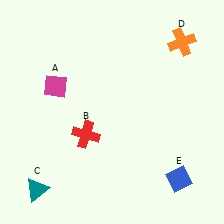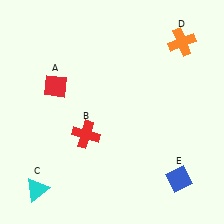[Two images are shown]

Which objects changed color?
A changed from magenta to red. C changed from teal to cyan.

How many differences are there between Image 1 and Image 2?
There are 2 differences between the two images.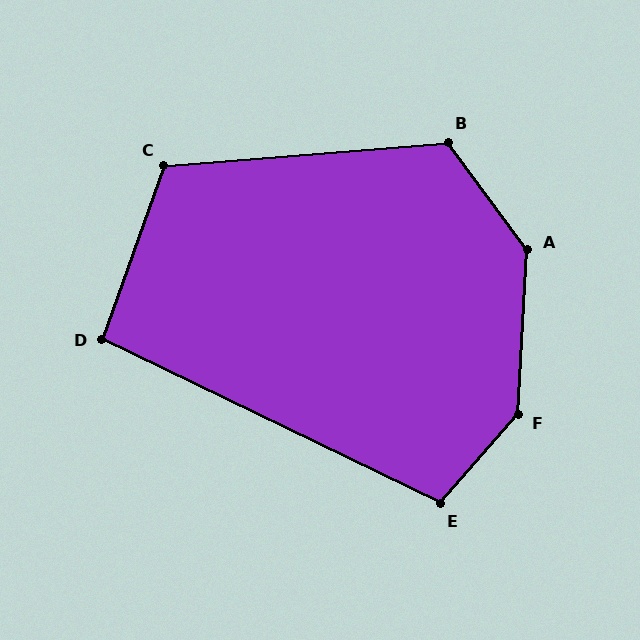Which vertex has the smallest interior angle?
D, at approximately 96 degrees.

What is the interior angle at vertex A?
Approximately 140 degrees (obtuse).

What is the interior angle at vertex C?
Approximately 115 degrees (obtuse).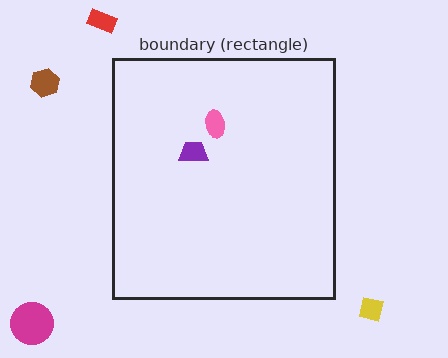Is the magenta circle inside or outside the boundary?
Outside.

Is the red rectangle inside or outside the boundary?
Outside.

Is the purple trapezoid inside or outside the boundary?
Inside.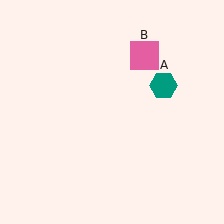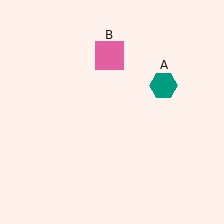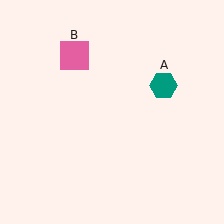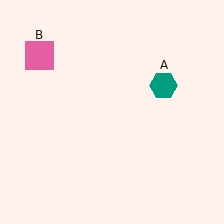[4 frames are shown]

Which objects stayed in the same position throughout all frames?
Teal hexagon (object A) remained stationary.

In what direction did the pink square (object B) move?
The pink square (object B) moved left.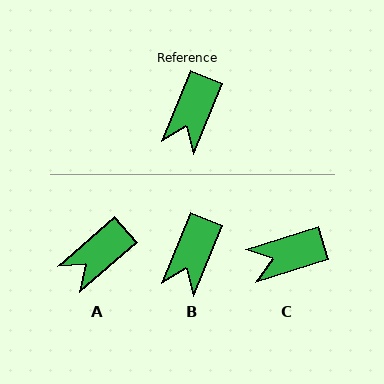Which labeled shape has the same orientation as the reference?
B.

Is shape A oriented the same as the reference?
No, it is off by about 27 degrees.